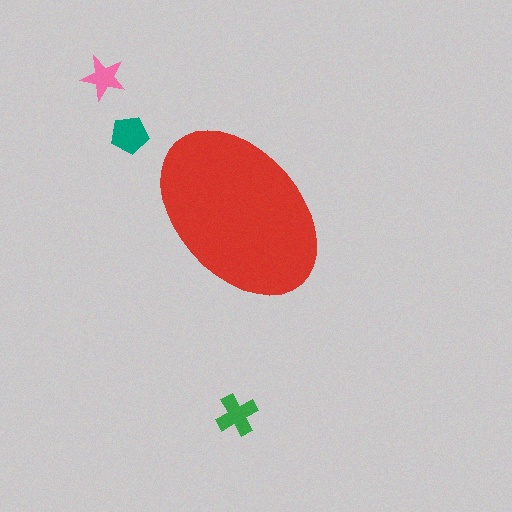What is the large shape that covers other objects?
A red ellipse.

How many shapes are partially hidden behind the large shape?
0 shapes are partially hidden.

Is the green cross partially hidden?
No, the green cross is fully visible.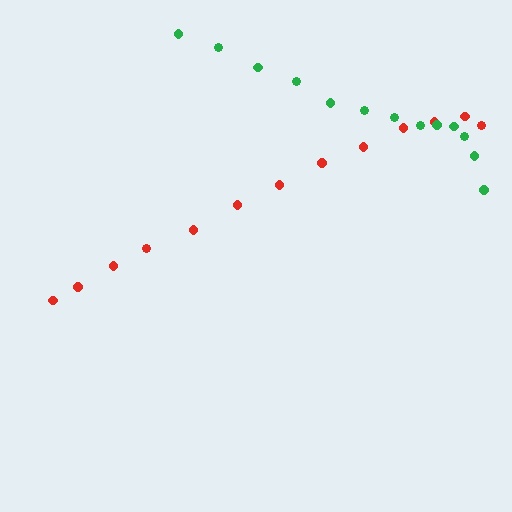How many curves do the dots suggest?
There are 2 distinct paths.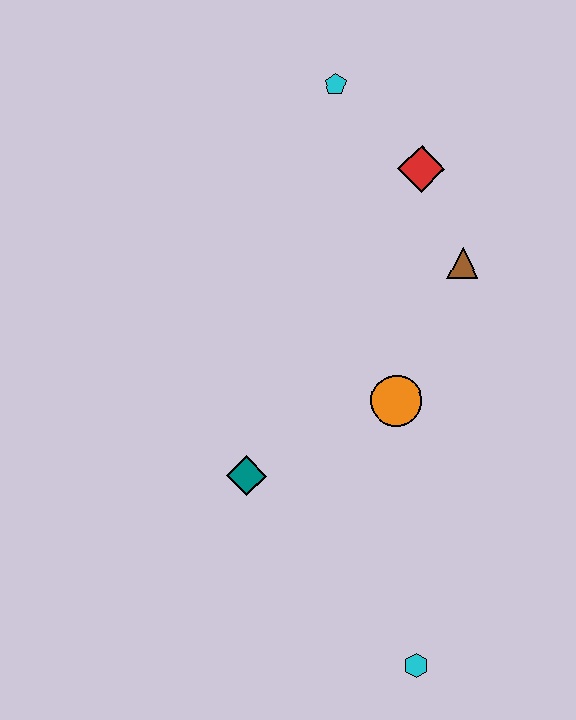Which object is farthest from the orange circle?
The cyan pentagon is farthest from the orange circle.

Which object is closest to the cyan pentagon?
The red diamond is closest to the cyan pentagon.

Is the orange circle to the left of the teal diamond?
No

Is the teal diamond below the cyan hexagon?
No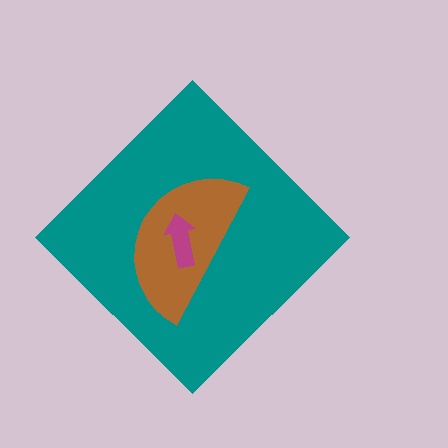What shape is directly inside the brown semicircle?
The magenta arrow.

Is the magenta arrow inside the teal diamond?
Yes.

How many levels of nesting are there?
3.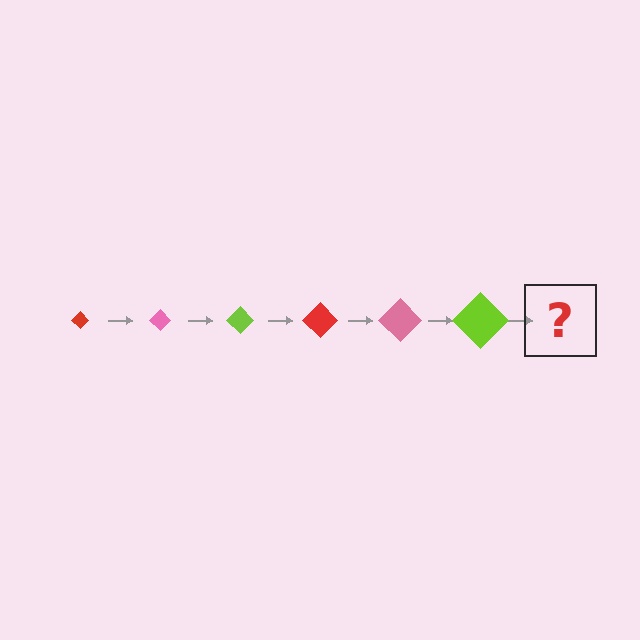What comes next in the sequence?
The next element should be a red diamond, larger than the previous one.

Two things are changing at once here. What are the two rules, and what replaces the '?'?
The two rules are that the diamond grows larger each step and the color cycles through red, pink, and lime. The '?' should be a red diamond, larger than the previous one.